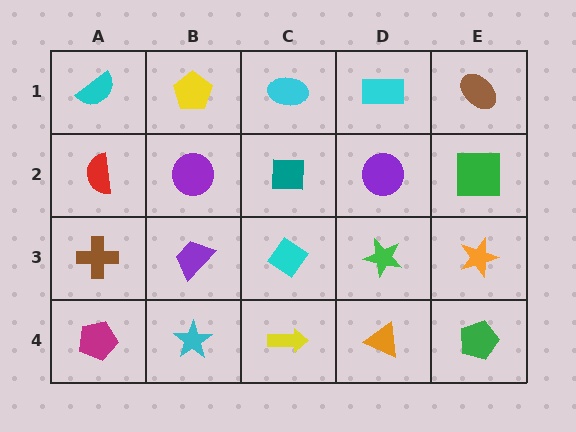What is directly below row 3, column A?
A magenta pentagon.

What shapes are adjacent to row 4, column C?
A cyan diamond (row 3, column C), a cyan star (row 4, column B), an orange triangle (row 4, column D).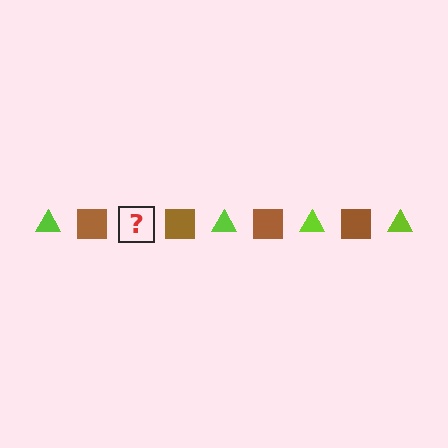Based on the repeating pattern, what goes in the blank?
The blank should be a lime triangle.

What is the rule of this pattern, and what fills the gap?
The rule is that the pattern alternates between lime triangle and brown square. The gap should be filled with a lime triangle.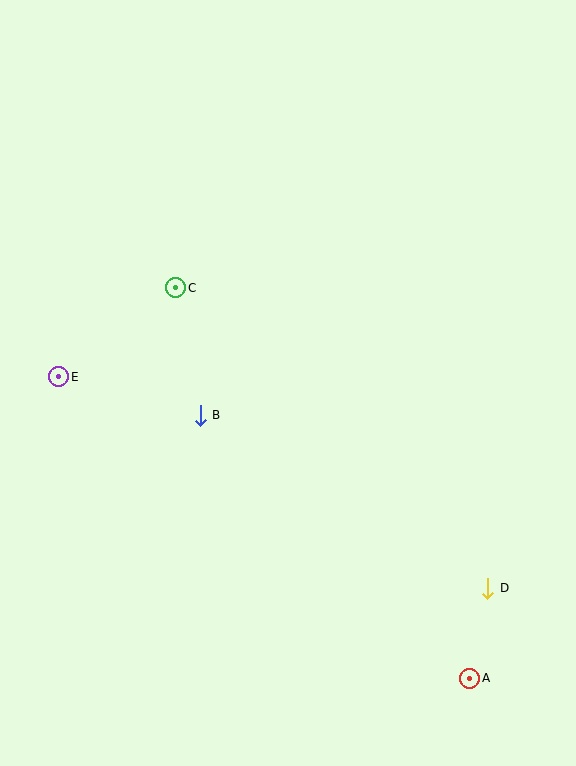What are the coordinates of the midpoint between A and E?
The midpoint between A and E is at (264, 527).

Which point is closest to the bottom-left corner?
Point E is closest to the bottom-left corner.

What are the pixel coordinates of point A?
Point A is at (470, 678).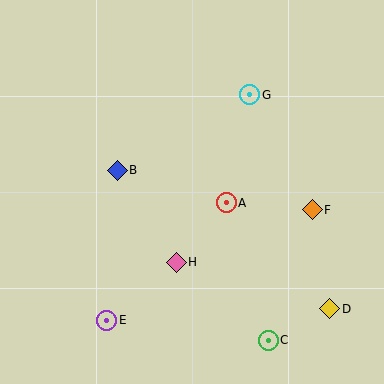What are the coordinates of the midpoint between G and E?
The midpoint between G and E is at (178, 208).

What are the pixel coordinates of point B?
Point B is at (117, 170).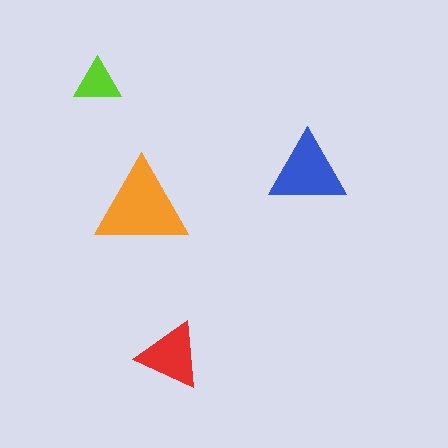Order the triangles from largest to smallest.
the orange one, the blue one, the red one, the lime one.